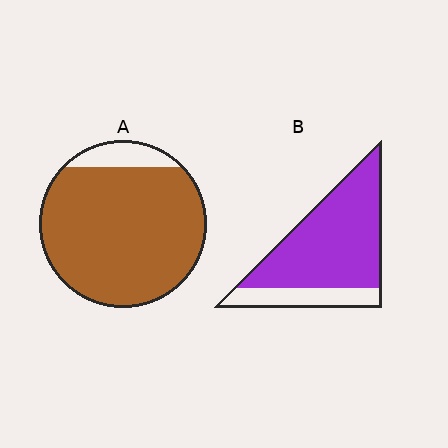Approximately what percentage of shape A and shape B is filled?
A is approximately 90% and B is approximately 80%.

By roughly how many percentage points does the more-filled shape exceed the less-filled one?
By roughly 10 percentage points (A over B).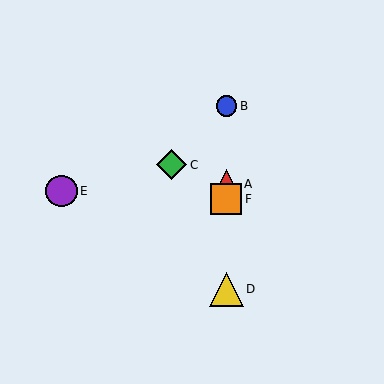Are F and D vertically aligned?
Yes, both are at x≈226.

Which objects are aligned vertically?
Objects A, B, D, F are aligned vertically.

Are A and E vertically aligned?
No, A is at x≈226 and E is at x≈61.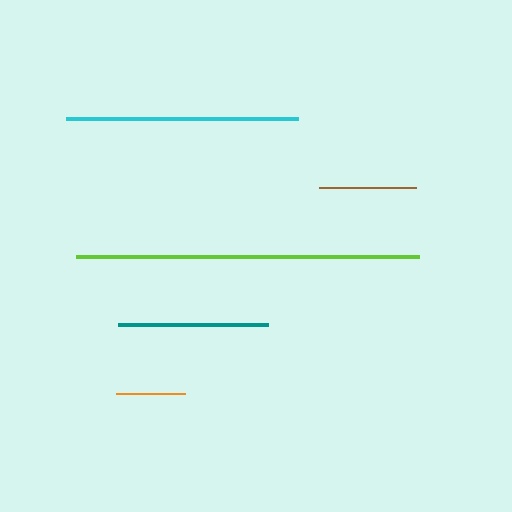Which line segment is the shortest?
The orange line is the shortest at approximately 69 pixels.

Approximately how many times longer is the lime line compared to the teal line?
The lime line is approximately 2.3 times the length of the teal line.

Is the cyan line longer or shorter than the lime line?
The lime line is longer than the cyan line.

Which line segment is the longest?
The lime line is the longest at approximately 343 pixels.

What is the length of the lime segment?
The lime segment is approximately 343 pixels long.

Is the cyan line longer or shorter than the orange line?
The cyan line is longer than the orange line.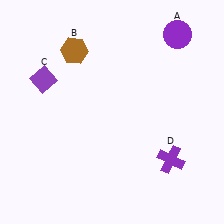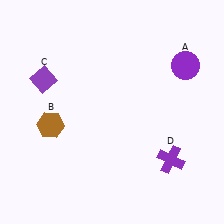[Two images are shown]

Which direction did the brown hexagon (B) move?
The brown hexagon (B) moved down.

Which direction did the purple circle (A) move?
The purple circle (A) moved down.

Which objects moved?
The objects that moved are: the purple circle (A), the brown hexagon (B).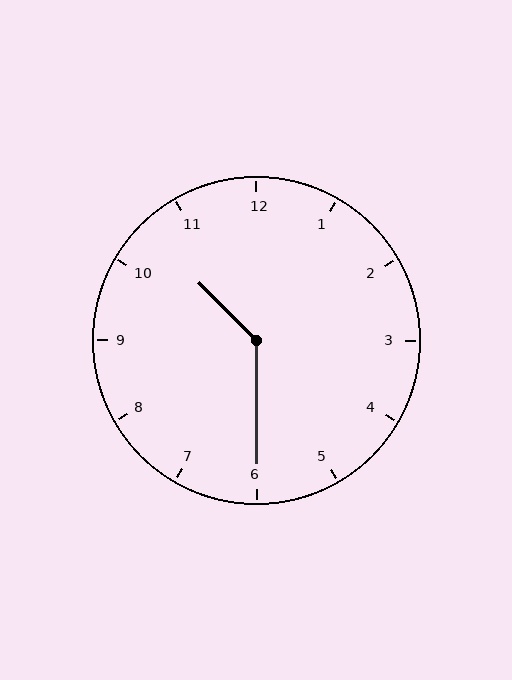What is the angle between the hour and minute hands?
Approximately 135 degrees.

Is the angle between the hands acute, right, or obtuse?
It is obtuse.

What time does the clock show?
10:30.